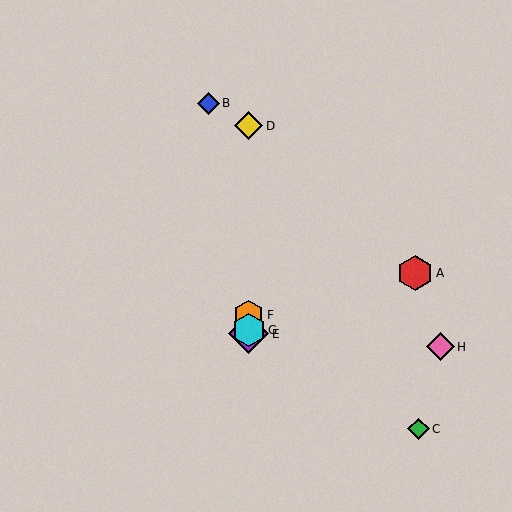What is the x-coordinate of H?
Object H is at x≈441.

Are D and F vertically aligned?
Yes, both are at x≈249.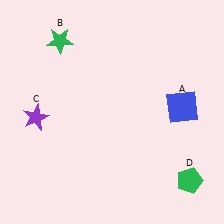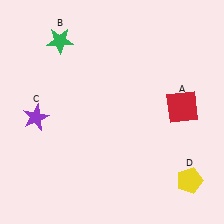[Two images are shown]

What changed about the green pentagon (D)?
In Image 1, D is green. In Image 2, it changed to yellow.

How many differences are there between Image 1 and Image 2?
There are 2 differences between the two images.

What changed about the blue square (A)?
In Image 1, A is blue. In Image 2, it changed to red.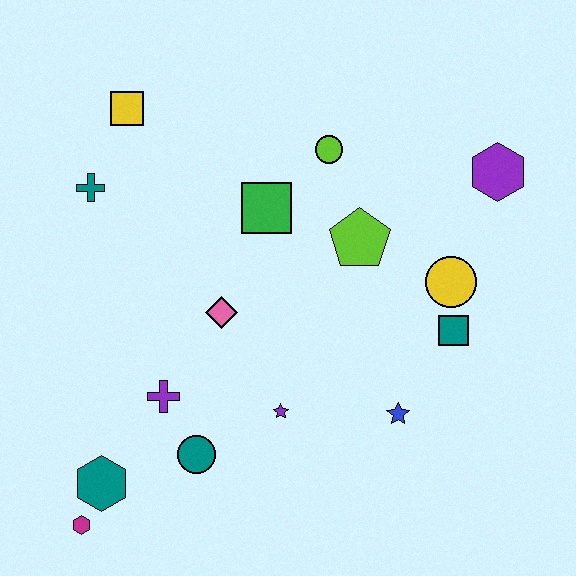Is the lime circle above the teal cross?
Yes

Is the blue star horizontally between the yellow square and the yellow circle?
Yes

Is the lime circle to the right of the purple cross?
Yes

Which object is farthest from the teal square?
The magenta hexagon is farthest from the teal square.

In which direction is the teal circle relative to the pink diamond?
The teal circle is below the pink diamond.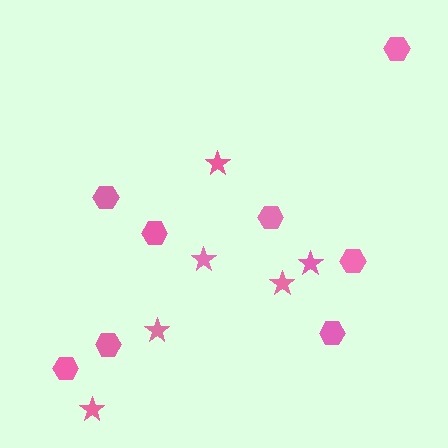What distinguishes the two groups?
There are 2 groups: one group of hexagons (8) and one group of stars (6).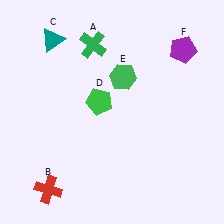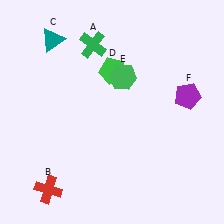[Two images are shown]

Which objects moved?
The objects that moved are: the green pentagon (D), the purple pentagon (F).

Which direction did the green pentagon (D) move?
The green pentagon (D) moved up.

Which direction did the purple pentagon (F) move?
The purple pentagon (F) moved down.